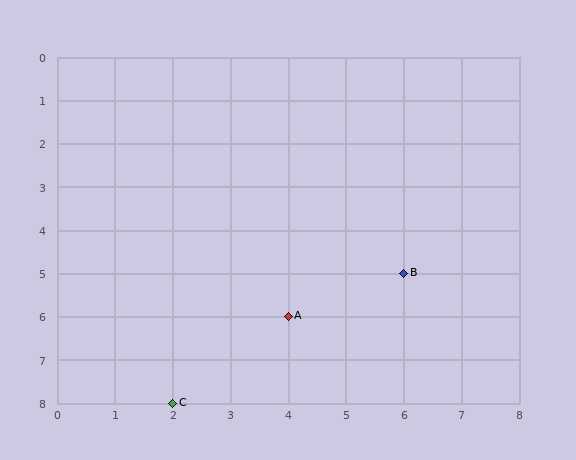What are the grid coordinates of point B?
Point B is at grid coordinates (6, 5).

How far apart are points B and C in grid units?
Points B and C are 4 columns and 3 rows apart (about 5.0 grid units diagonally).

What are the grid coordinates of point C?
Point C is at grid coordinates (2, 8).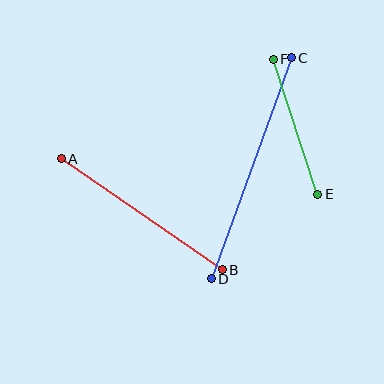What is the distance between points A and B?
The distance is approximately 195 pixels.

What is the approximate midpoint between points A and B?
The midpoint is at approximately (142, 214) pixels.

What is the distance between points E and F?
The distance is approximately 142 pixels.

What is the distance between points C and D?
The distance is approximately 235 pixels.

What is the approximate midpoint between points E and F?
The midpoint is at approximately (295, 127) pixels.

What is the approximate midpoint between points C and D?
The midpoint is at approximately (251, 168) pixels.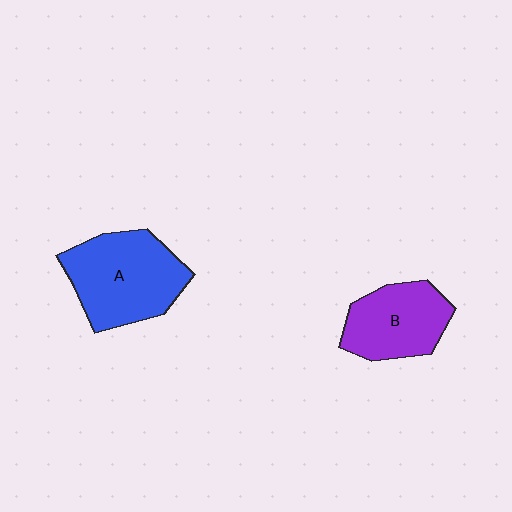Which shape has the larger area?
Shape A (blue).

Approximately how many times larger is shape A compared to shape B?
Approximately 1.3 times.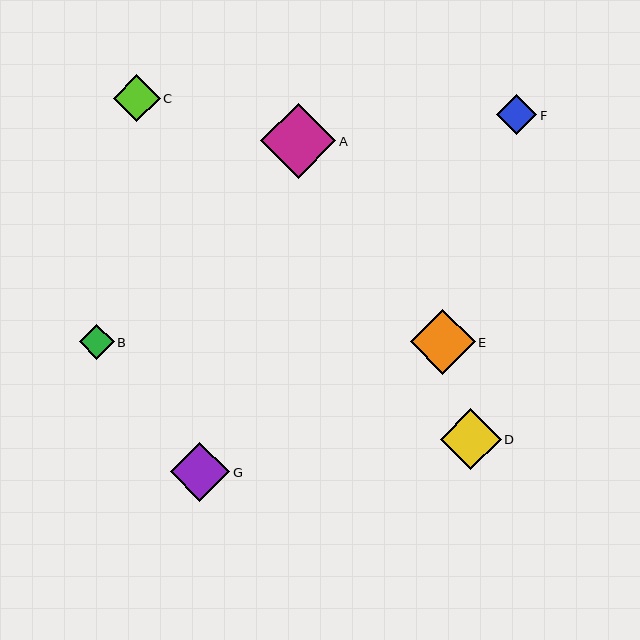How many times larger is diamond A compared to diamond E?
Diamond A is approximately 1.2 times the size of diamond E.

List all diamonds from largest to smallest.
From largest to smallest: A, E, D, G, C, F, B.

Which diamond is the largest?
Diamond A is the largest with a size of approximately 75 pixels.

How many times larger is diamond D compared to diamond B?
Diamond D is approximately 1.8 times the size of diamond B.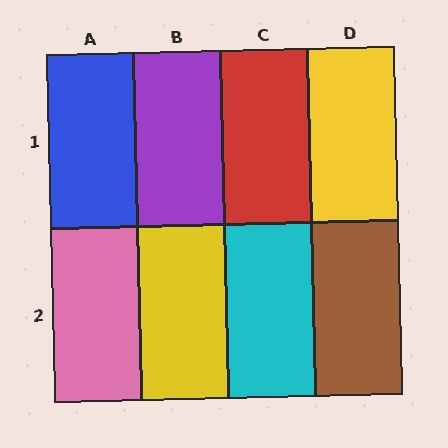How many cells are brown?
1 cell is brown.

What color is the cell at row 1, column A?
Blue.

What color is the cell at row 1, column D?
Yellow.